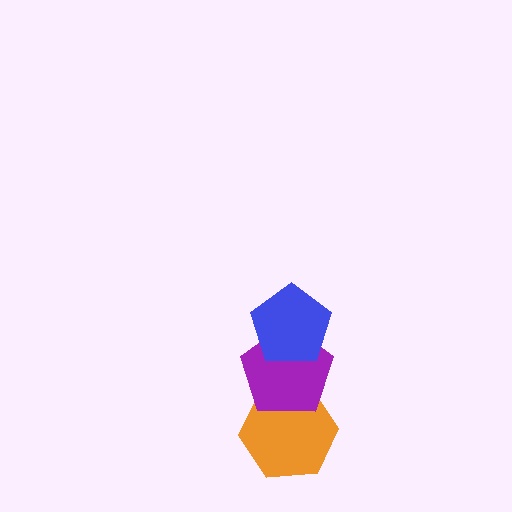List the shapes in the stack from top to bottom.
From top to bottom: the blue pentagon, the purple pentagon, the orange hexagon.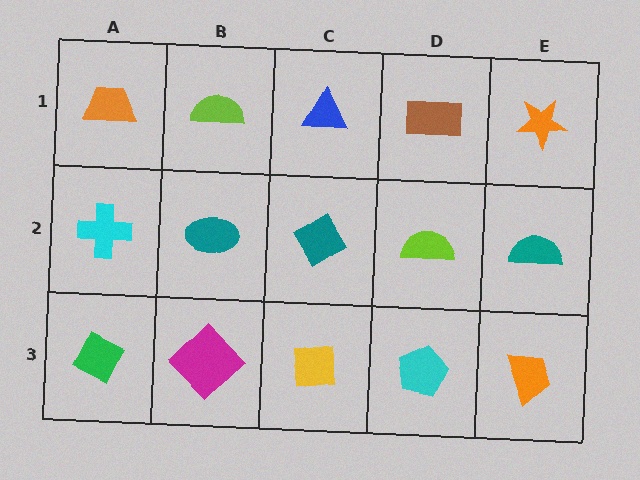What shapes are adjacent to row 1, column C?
A teal diamond (row 2, column C), a lime semicircle (row 1, column B), a brown rectangle (row 1, column D).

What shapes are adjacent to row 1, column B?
A teal ellipse (row 2, column B), an orange trapezoid (row 1, column A), a blue triangle (row 1, column C).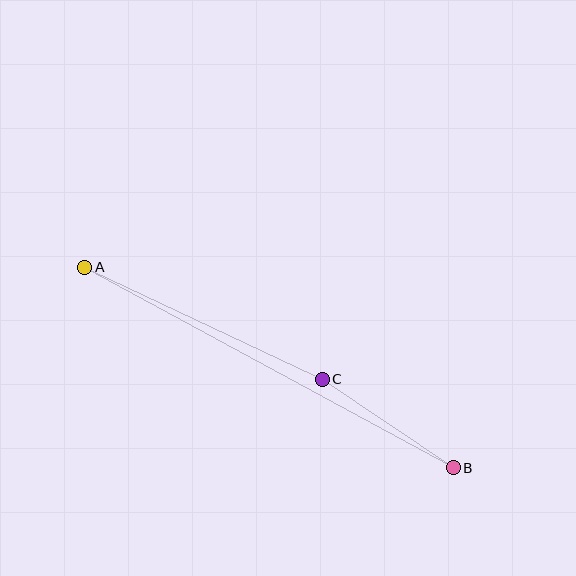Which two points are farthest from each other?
Points A and B are farthest from each other.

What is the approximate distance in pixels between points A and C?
The distance between A and C is approximately 263 pixels.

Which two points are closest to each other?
Points B and C are closest to each other.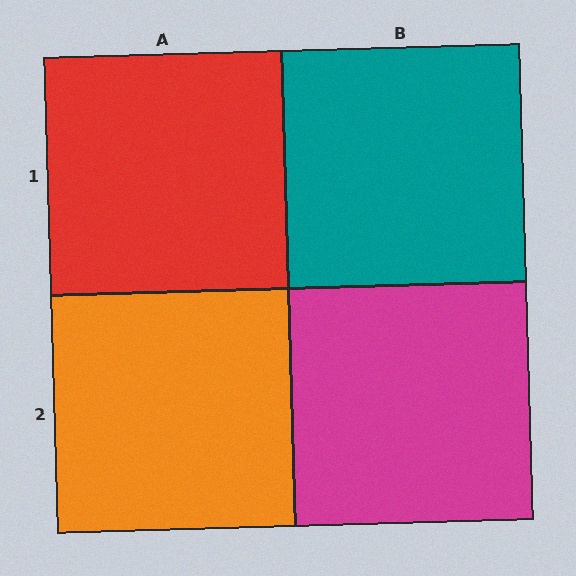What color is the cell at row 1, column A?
Red.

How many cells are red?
1 cell is red.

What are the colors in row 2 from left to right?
Orange, magenta.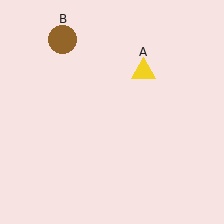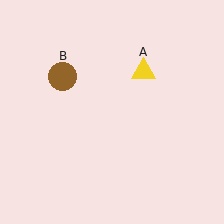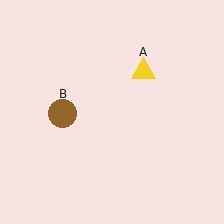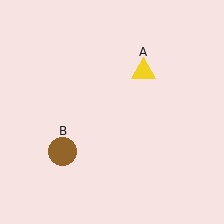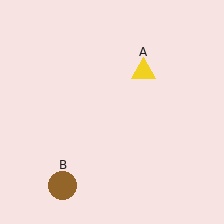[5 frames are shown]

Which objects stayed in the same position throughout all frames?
Yellow triangle (object A) remained stationary.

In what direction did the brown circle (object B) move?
The brown circle (object B) moved down.